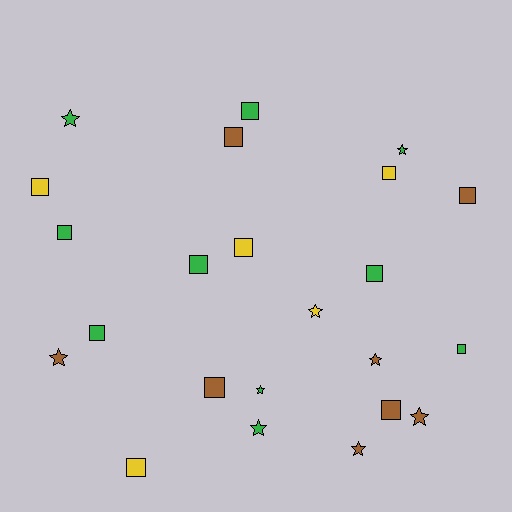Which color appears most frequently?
Green, with 10 objects.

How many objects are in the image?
There are 23 objects.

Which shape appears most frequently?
Square, with 14 objects.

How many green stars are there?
There are 4 green stars.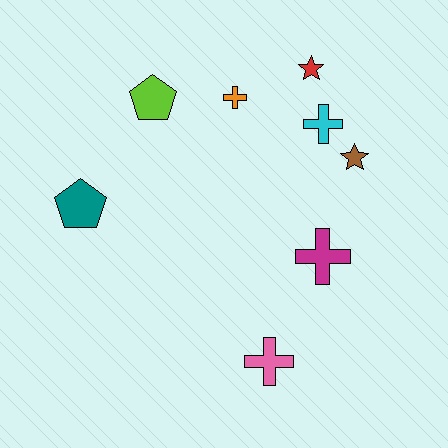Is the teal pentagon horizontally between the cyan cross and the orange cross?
No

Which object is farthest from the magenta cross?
The teal pentagon is farthest from the magenta cross.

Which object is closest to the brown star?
The cyan cross is closest to the brown star.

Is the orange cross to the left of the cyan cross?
Yes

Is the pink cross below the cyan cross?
Yes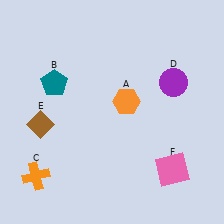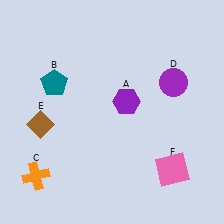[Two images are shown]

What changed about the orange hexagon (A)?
In Image 1, A is orange. In Image 2, it changed to purple.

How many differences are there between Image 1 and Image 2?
There is 1 difference between the two images.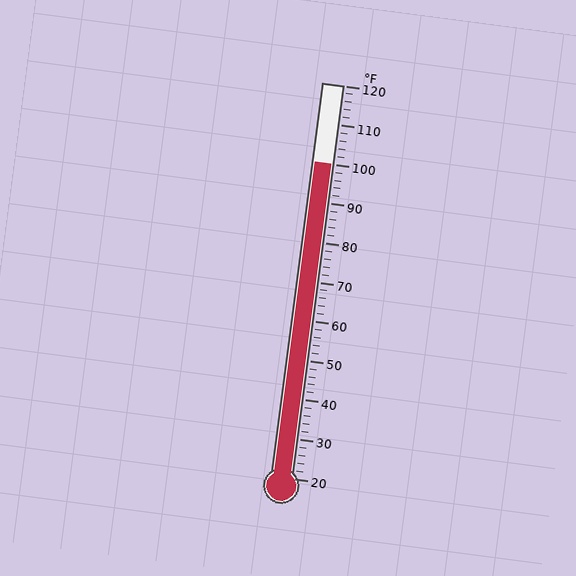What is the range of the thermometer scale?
The thermometer scale ranges from 20°F to 120°F.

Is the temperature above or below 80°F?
The temperature is above 80°F.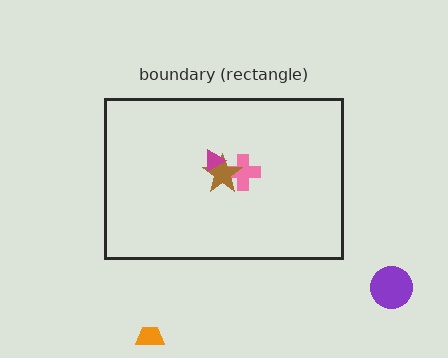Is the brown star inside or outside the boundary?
Inside.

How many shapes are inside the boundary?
3 inside, 2 outside.